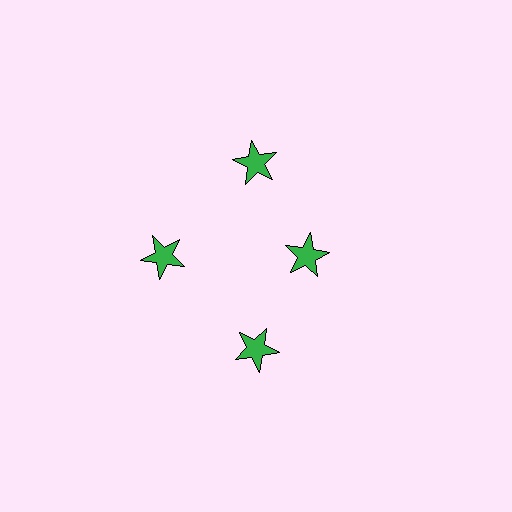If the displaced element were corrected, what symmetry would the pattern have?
It would have 4-fold rotational symmetry — the pattern would map onto itself every 90 degrees.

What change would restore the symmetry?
The symmetry would be restored by moving it outward, back onto the ring so that all 4 stars sit at equal angles and equal distance from the center.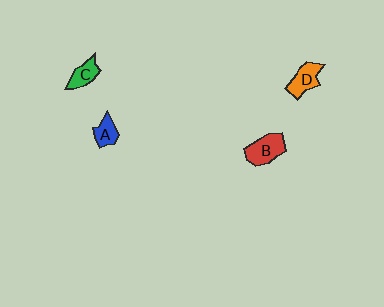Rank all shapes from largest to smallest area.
From largest to smallest: B (red), D (orange), C (green), A (blue).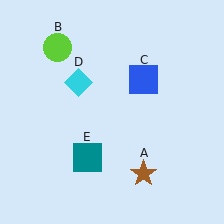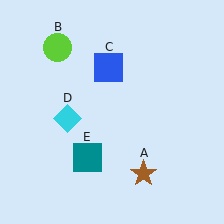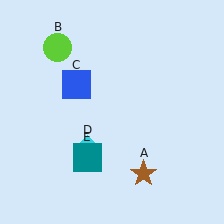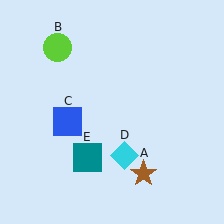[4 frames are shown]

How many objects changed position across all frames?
2 objects changed position: blue square (object C), cyan diamond (object D).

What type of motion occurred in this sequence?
The blue square (object C), cyan diamond (object D) rotated counterclockwise around the center of the scene.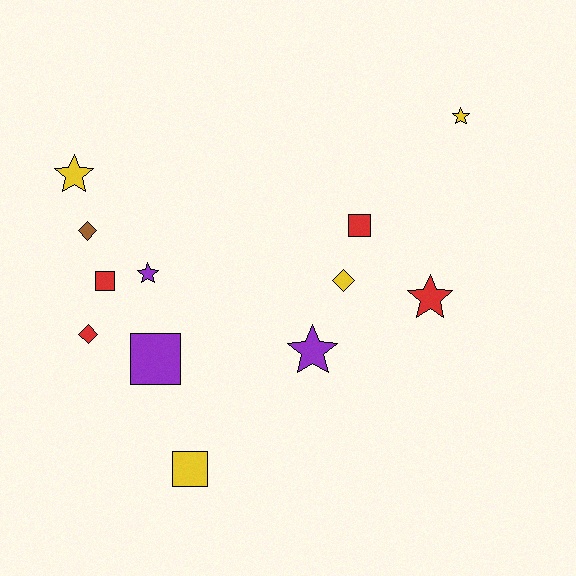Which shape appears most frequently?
Star, with 5 objects.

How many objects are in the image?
There are 12 objects.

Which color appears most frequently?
Yellow, with 4 objects.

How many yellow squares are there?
There is 1 yellow square.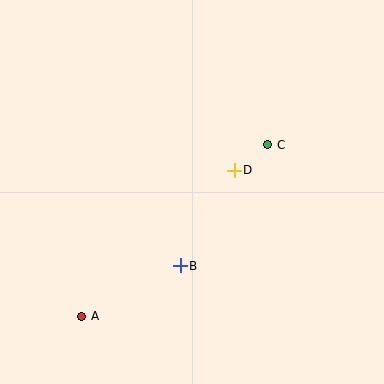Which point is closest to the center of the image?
Point D at (234, 170) is closest to the center.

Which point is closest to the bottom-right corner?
Point B is closest to the bottom-right corner.